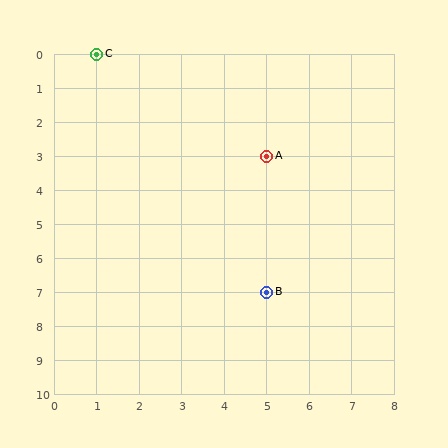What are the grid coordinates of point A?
Point A is at grid coordinates (5, 3).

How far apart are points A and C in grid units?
Points A and C are 4 columns and 3 rows apart (about 5.0 grid units diagonally).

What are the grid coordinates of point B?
Point B is at grid coordinates (5, 7).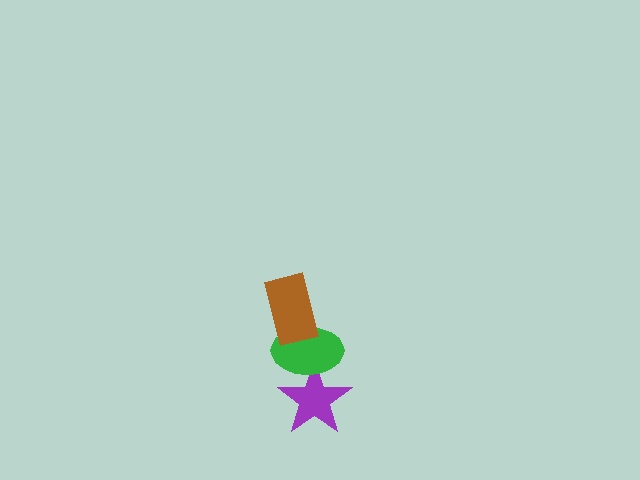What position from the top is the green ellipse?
The green ellipse is 2nd from the top.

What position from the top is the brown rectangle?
The brown rectangle is 1st from the top.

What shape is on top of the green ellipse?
The brown rectangle is on top of the green ellipse.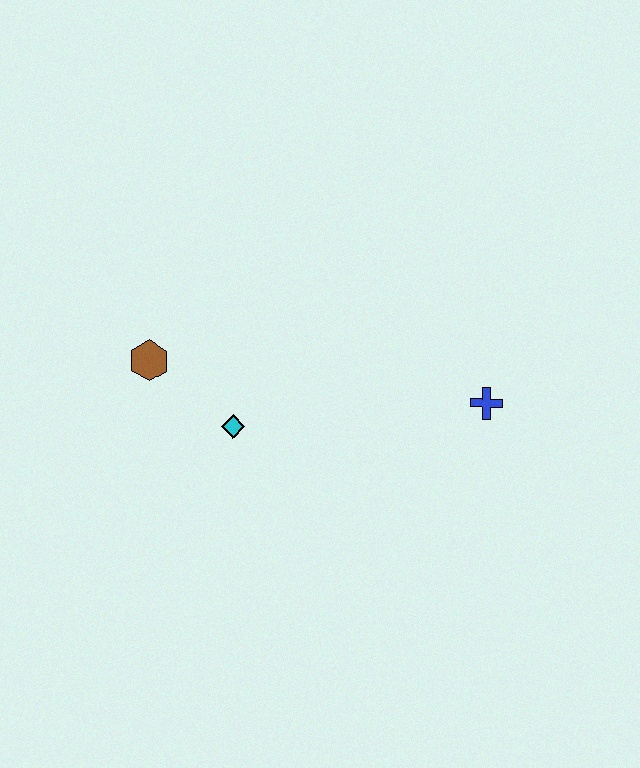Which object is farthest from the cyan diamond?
The blue cross is farthest from the cyan diamond.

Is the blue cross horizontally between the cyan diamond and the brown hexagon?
No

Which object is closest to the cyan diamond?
The brown hexagon is closest to the cyan diamond.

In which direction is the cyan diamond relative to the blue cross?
The cyan diamond is to the left of the blue cross.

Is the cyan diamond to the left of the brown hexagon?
No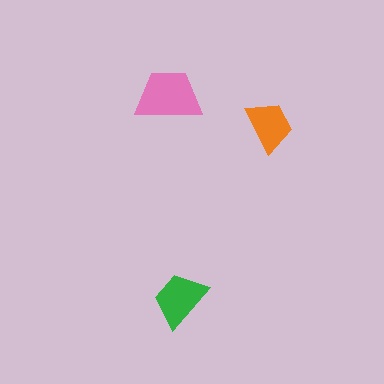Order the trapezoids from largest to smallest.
the pink one, the green one, the orange one.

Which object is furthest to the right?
The orange trapezoid is rightmost.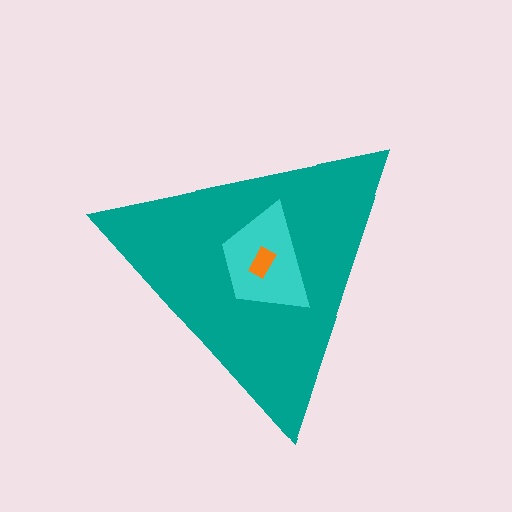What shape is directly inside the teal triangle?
The cyan trapezoid.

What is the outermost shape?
The teal triangle.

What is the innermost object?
The orange rectangle.